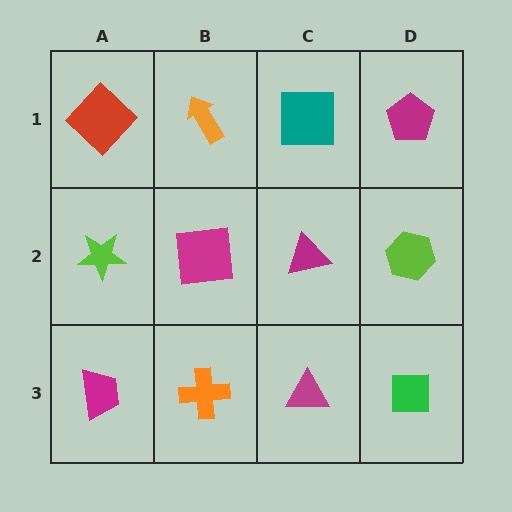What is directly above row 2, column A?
A red diamond.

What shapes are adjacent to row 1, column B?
A magenta square (row 2, column B), a red diamond (row 1, column A), a teal square (row 1, column C).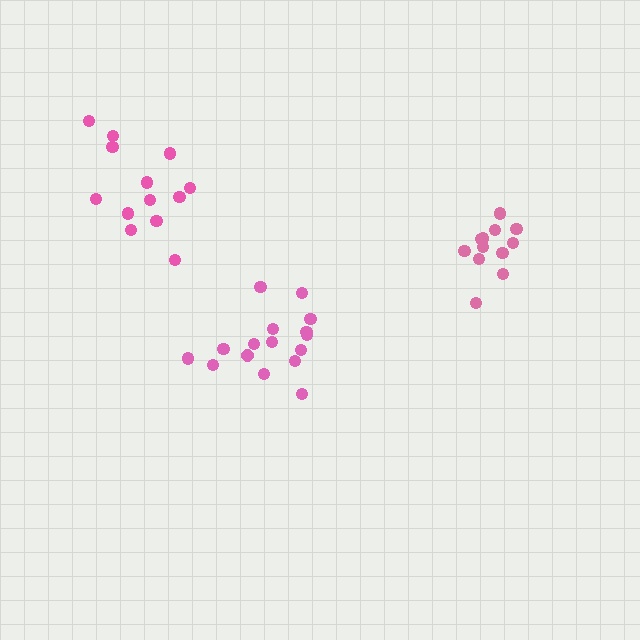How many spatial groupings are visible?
There are 3 spatial groupings.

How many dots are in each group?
Group 1: 16 dots, Group 2: 13 dots, Group 3: 12 dots (41 total).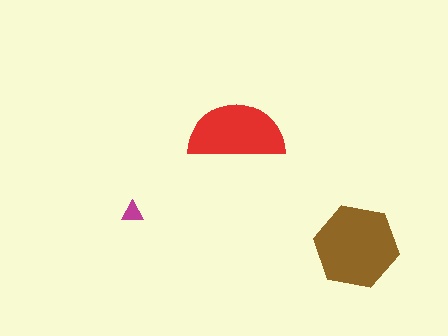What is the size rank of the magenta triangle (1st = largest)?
3rd.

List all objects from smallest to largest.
The magenta triangle, the red semicircle, the brown hexagon.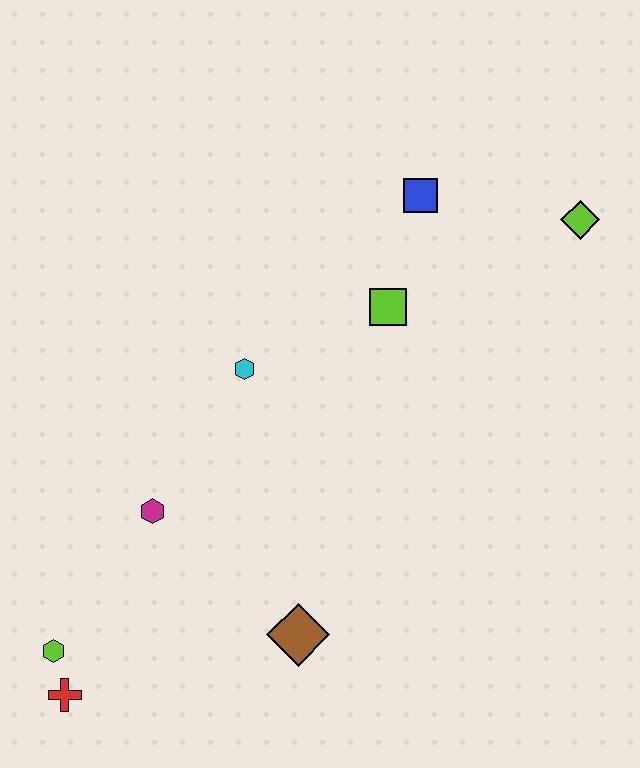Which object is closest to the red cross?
The lime hexagon is closest to the red cross.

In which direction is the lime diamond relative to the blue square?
The lime diamond is to the right of the blue square.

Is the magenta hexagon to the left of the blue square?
Yes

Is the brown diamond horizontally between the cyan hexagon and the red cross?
No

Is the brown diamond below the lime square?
Yes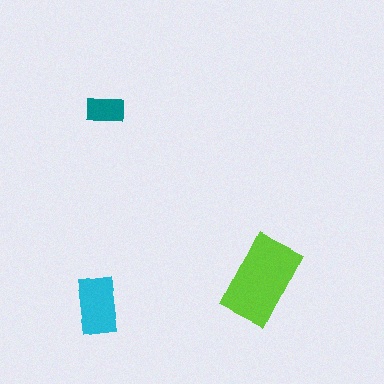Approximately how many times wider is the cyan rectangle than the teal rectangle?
About 1.5 times wider.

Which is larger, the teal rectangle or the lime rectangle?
The lime one.